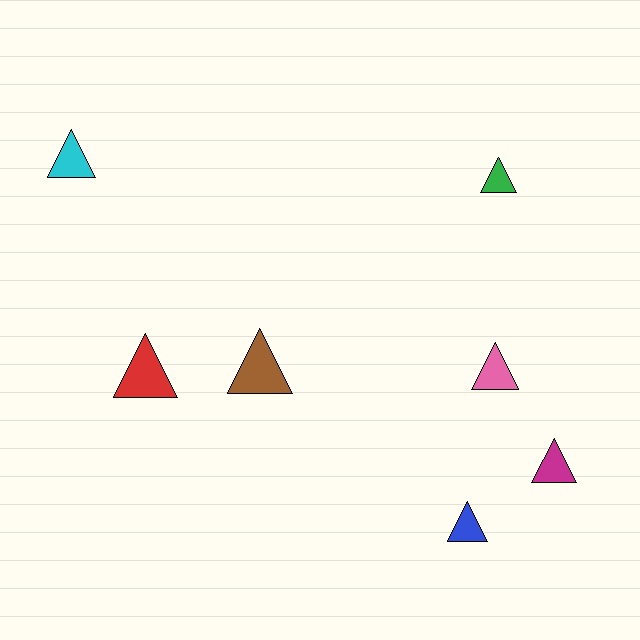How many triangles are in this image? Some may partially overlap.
There are 7 triangles.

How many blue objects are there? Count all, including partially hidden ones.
There is 1 blue object.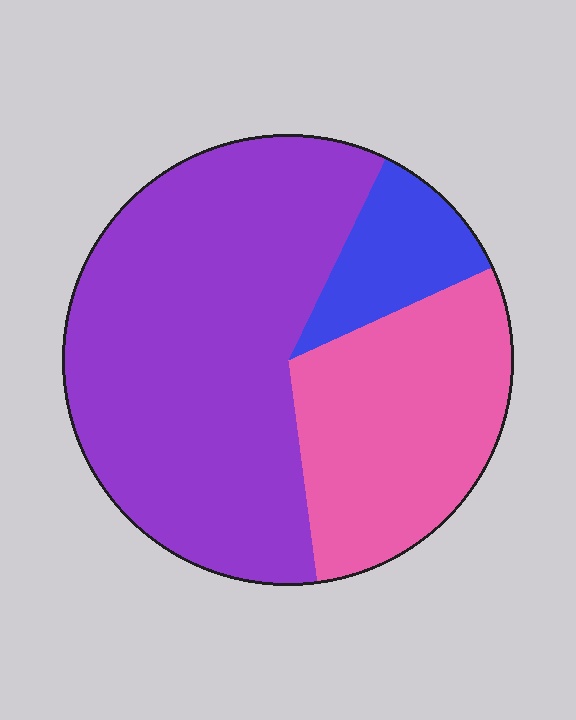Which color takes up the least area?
Blue, at roughly 10%.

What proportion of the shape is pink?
Pink covers roughly 30% of the shape.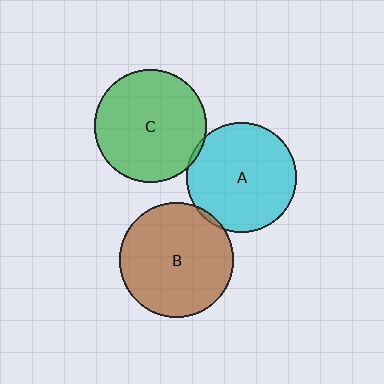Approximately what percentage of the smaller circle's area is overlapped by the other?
Approximately 5%.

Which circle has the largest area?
Circle B (brown).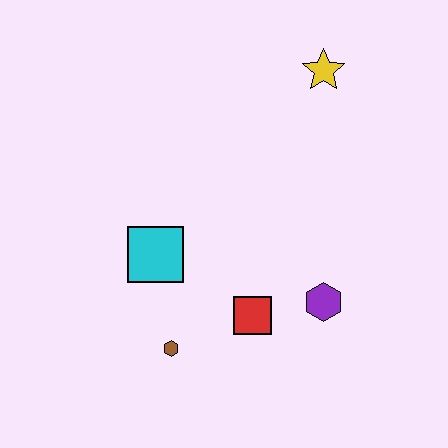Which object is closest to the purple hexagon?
The red square is closest to the purple hexagon.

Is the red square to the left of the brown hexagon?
No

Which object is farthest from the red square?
The yellow star is farthest from the red square.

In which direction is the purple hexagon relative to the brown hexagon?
The purple hexagon is to the right of the brown hexagon.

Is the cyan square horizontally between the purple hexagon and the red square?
No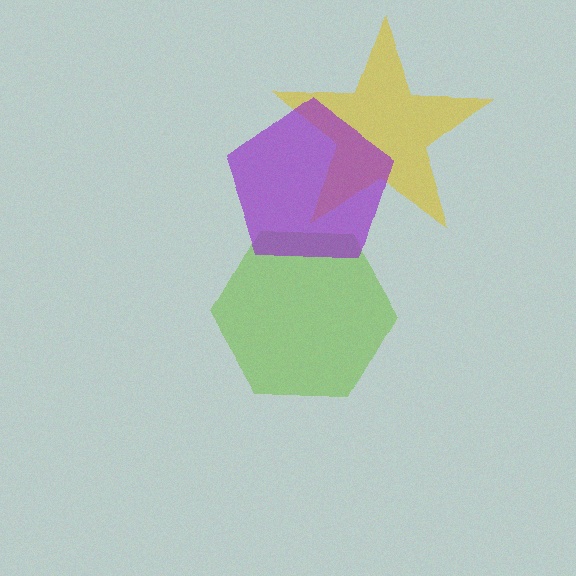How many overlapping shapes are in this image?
There are 3 overlapping shapes in the image.